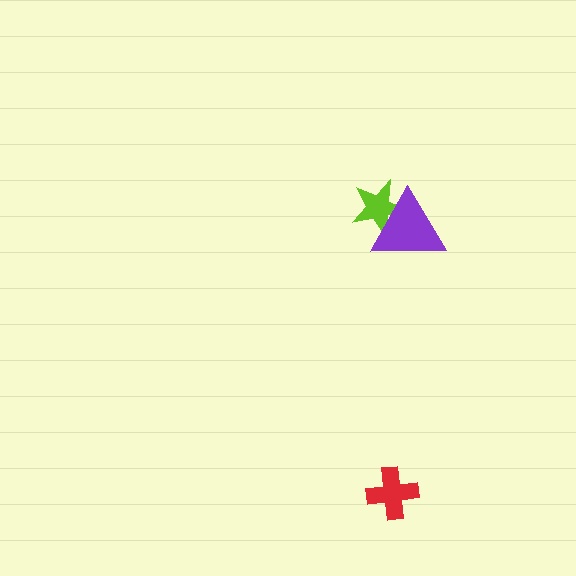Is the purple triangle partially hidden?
No, no other shape covers it.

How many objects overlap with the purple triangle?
1 object overlaps with the purple triangle.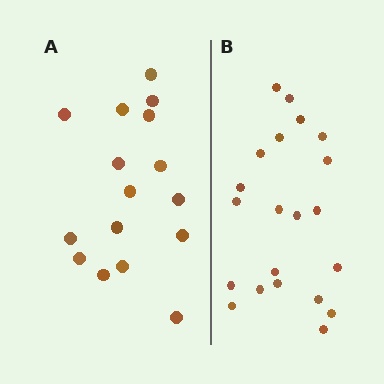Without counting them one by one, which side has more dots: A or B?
Region B (the right region) has more dots.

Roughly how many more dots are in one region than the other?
Region B has about 5 more dots than region A.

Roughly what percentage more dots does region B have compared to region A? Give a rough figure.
About 30% more.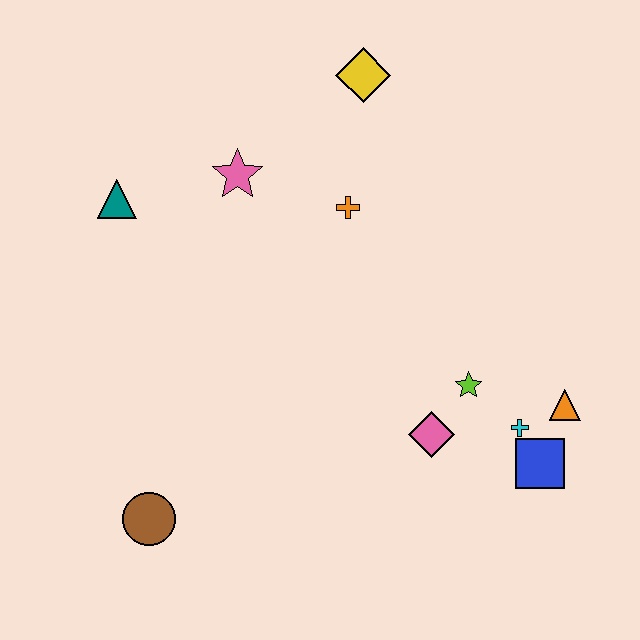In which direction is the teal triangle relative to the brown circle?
The teal triangle is above the brown circle.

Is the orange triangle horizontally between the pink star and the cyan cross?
No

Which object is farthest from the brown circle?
The yellow diamond is farthest from the brown circle.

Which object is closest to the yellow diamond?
The orange cross is closest to the yellow diamond.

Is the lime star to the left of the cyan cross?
Yes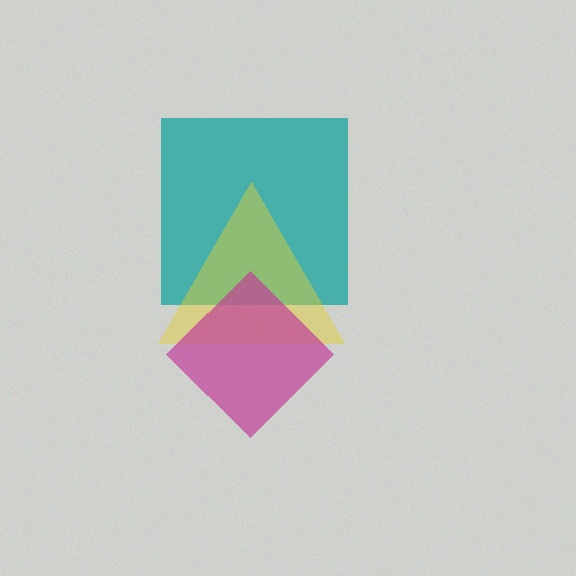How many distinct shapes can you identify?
There are 3 distinct shapes: a teal square, a yellow triangle, a magenta diamond.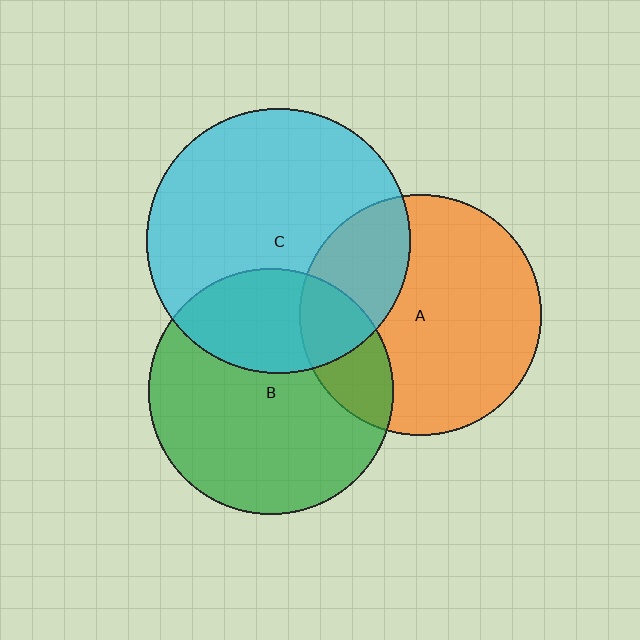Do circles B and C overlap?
Yes.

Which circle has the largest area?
Circle C (cyan).